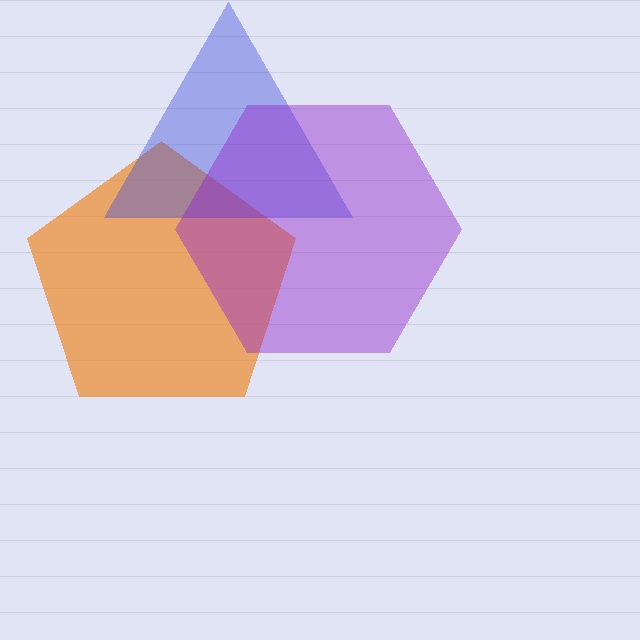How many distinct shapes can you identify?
There are 3 distinct shapes: an orange pentagon, a blue triangle, a purple hexagon.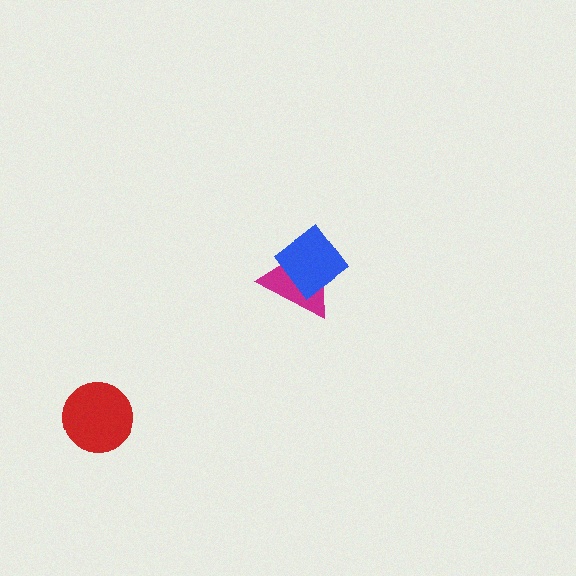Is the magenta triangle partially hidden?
Yes, it is partially covered by another shape.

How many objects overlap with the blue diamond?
1 object overlaps with the blue diamond.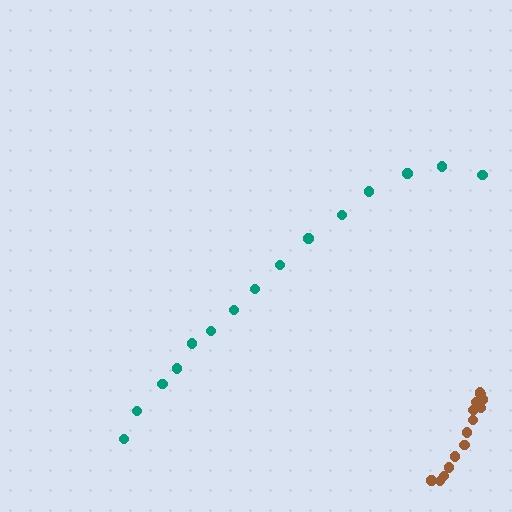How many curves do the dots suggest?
There are 2 distinct paths.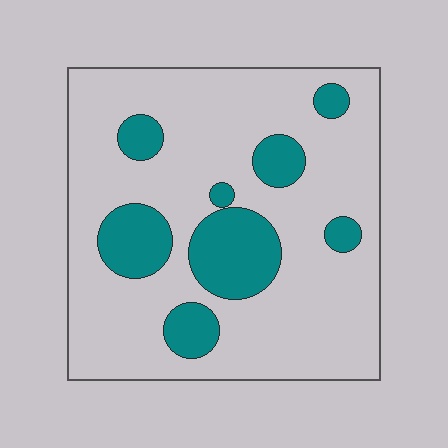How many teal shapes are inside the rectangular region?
8.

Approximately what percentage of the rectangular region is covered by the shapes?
Approximately 20%.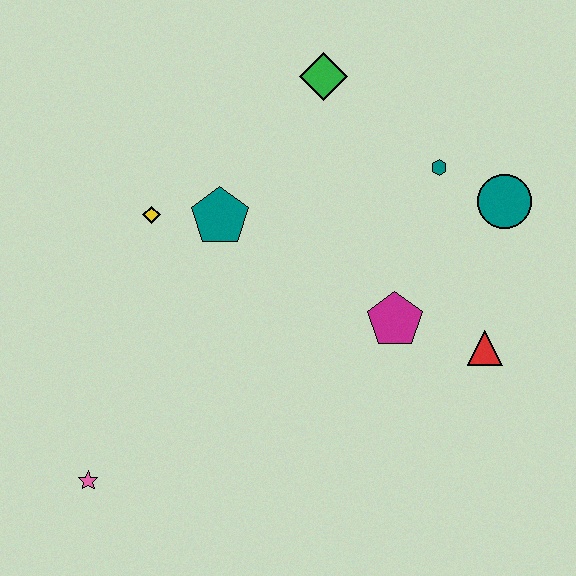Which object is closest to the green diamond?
The teal hexagon is closest to the green diamond.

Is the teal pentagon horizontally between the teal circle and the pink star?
Yes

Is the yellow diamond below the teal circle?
Yes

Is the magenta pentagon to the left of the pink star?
No